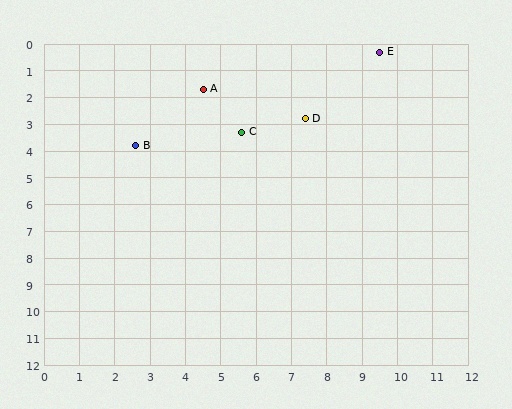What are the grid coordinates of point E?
Point E is at approximately (9.5, 0.3).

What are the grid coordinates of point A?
Point A is at approximately (4.5, 1.7).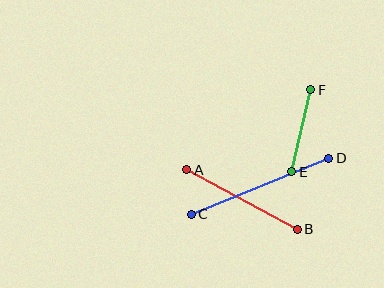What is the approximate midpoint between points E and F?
The midpoint is at approximately (301, 131) pixels.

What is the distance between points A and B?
The distance is approximately 126 pixels.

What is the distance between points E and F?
The distance is approximately 84 pixels.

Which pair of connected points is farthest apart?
Points C and D are farthest apart.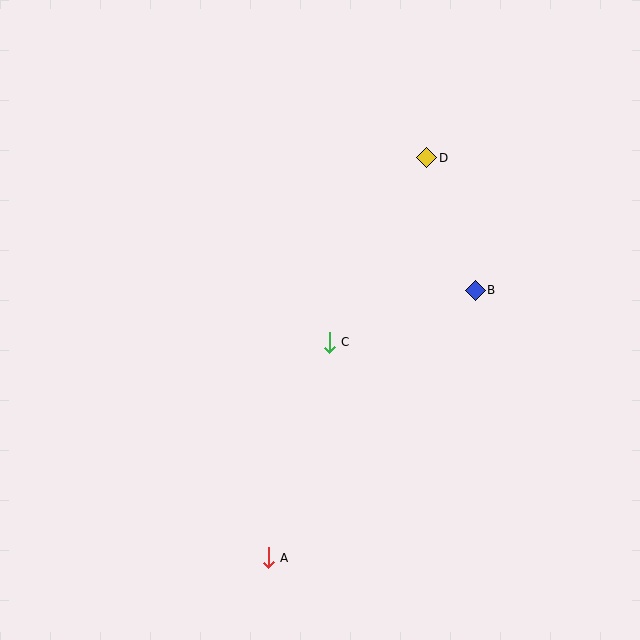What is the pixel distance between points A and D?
The distance between A and D is 430 pixels.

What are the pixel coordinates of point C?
Point C is at (329, 342).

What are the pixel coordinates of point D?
Point D is at (427, 158).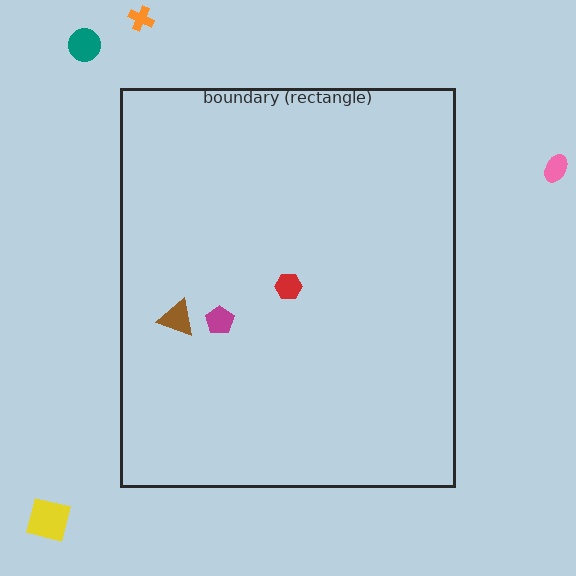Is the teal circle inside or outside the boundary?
Outside.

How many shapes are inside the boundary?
3 inside, 4 outside.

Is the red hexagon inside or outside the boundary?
Inside.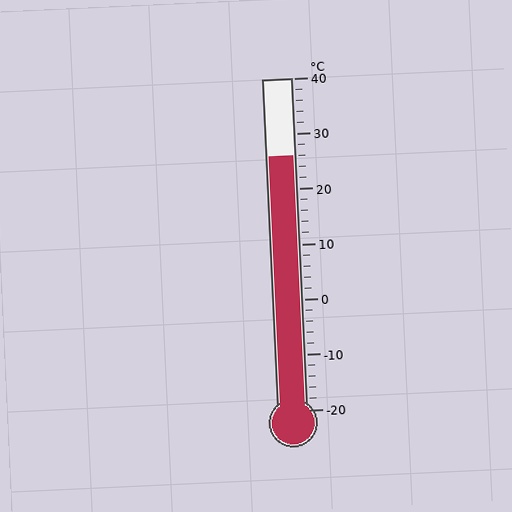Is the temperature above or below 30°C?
The temperature is below 30°C.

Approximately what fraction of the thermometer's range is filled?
The thermometer is filled to approximately 75% of its range.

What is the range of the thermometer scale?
The thermometer scale ranges from -20°C to 40°C.